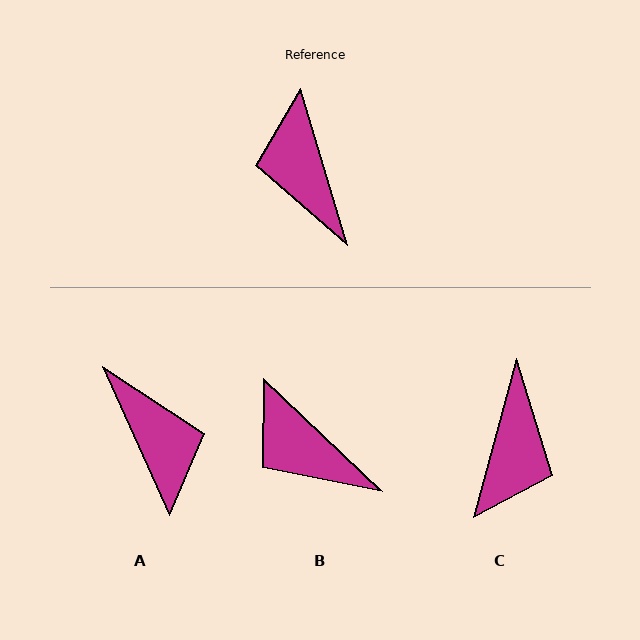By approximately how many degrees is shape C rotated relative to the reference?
Approximately 148 degrees counter-clockwise.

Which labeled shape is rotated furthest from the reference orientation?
A, about 172 degrees away.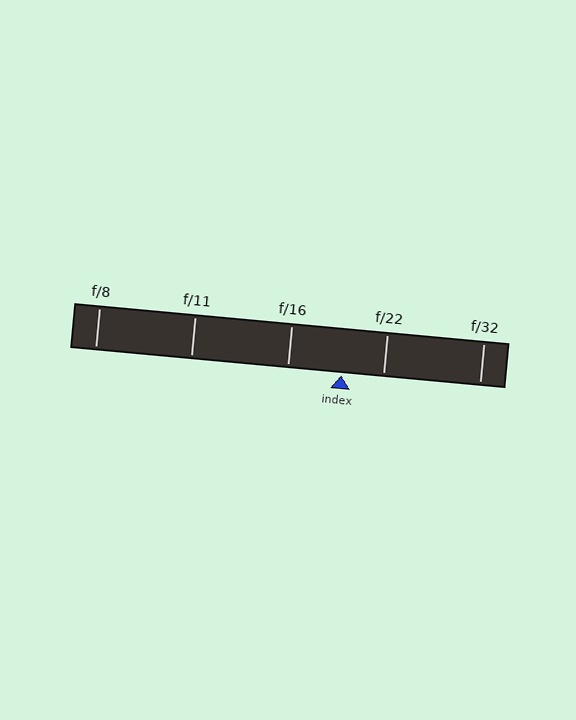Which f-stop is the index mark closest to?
The index mark is closest to f/22.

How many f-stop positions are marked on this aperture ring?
There are 5 f-stop positions marked.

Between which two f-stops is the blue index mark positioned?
The index mark is between f/16 and f/22.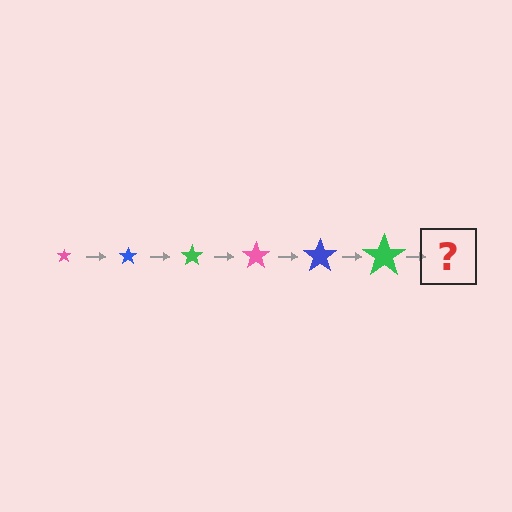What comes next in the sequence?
The next element should be a pink star, larger than the previous one.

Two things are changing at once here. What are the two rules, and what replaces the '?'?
The two rules are that the star grows larger each step and the color cycles through pink, blue, and green. The '?' should be a pink star, larger than the previous one.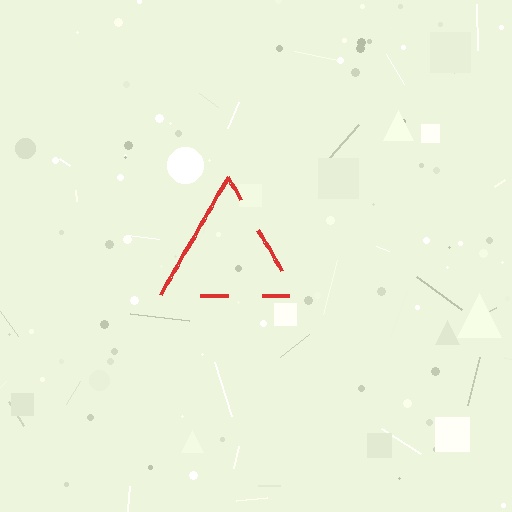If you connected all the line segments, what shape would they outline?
They would outline a triangle.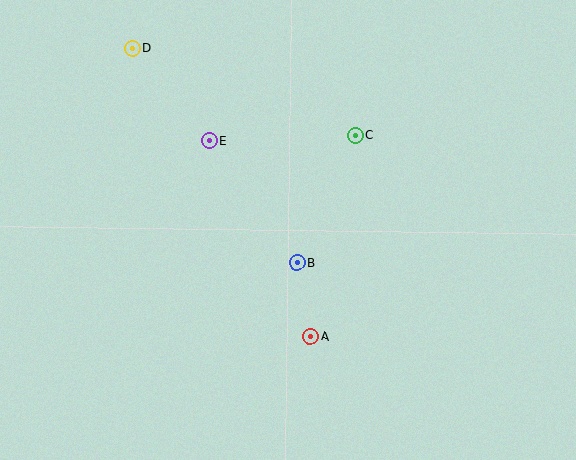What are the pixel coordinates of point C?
Point C is at (355, 135).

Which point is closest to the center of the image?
Point B at (297, 263) is closest to the center.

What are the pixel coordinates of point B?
Point B is at (297, 263).